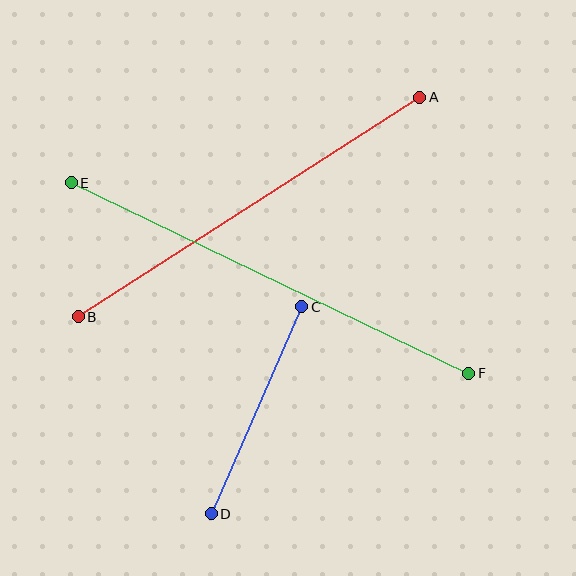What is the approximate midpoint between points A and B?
The midpoint is at approximately (249, 207) pixels.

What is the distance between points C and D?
The distance is approximately 226 pixels.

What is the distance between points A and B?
The distance is approximately 406 pixels.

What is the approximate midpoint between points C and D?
The midpoint is at approximately (256, 410) pixels.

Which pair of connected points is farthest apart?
Points E and F are farthest apart.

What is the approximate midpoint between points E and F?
The midpoint is at approximately (270, 278) pixels.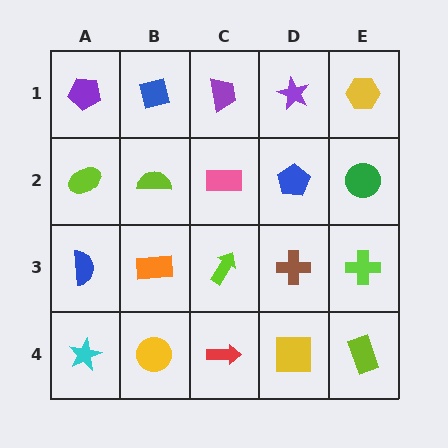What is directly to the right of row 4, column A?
A yellow circle.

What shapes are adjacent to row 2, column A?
A purple pentagon (row 1, column A), a blue semicircle (row 3, column A), a lime semicircle (row 2, column B).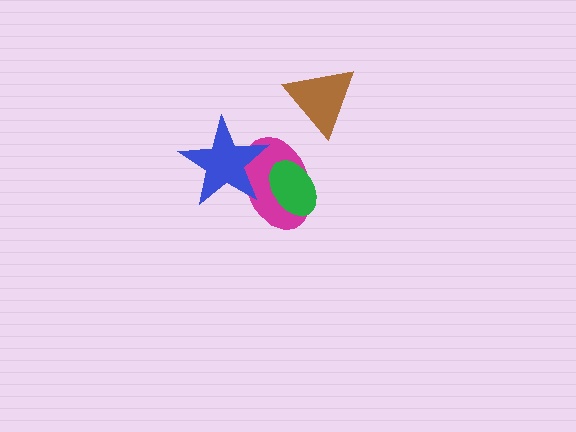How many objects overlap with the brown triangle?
0 objects overlap with the brown triangle.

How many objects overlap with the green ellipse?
1 object overlaps with the green ellipse.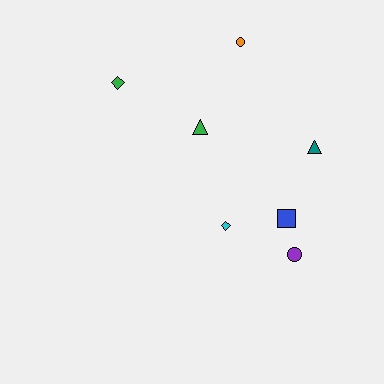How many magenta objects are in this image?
There are no magenta objects.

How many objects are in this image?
There are 7 objects.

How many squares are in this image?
There is 1 square.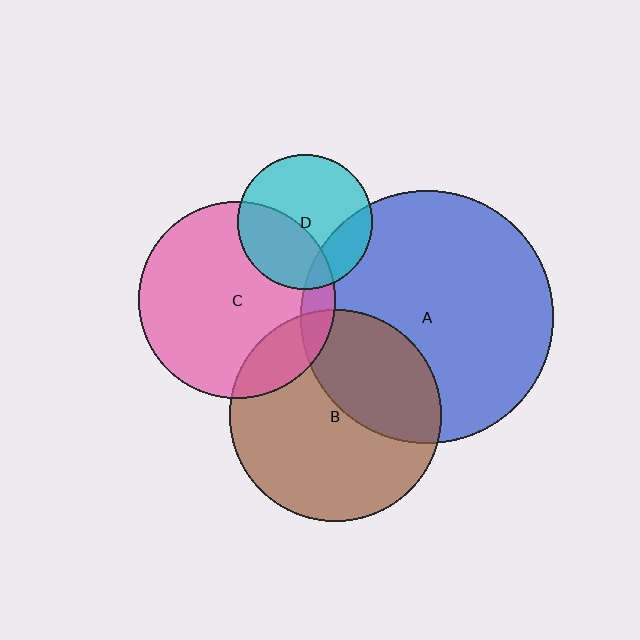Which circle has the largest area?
Circle A (blue).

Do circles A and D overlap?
Yes.